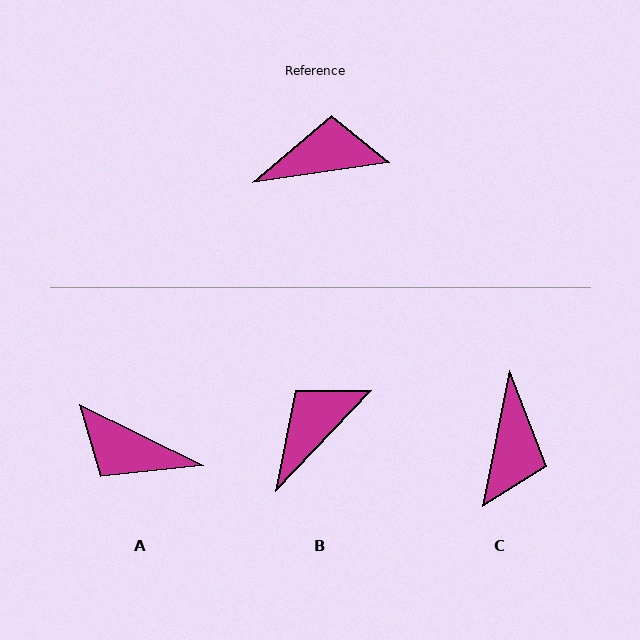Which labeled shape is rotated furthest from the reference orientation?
A, about 146 degrees away.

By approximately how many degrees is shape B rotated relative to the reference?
Approximately 38 degrees counter-clockwise.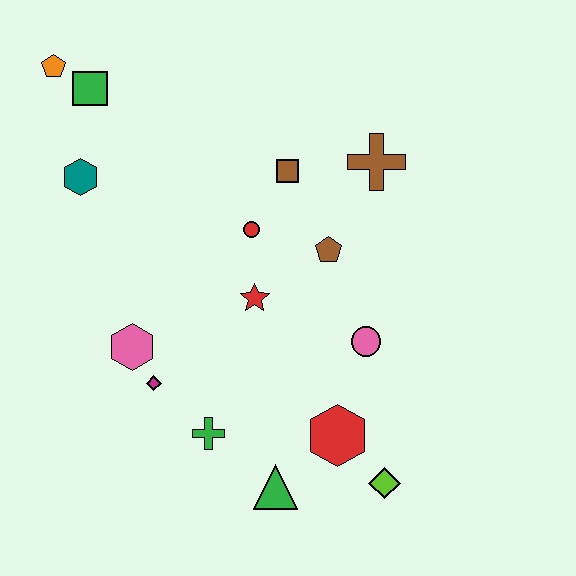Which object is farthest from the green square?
The lime diamond is farthest from the green square.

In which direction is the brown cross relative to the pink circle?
The brown cross is above the pink circle.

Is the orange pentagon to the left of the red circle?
Yes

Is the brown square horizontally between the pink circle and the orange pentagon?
Yes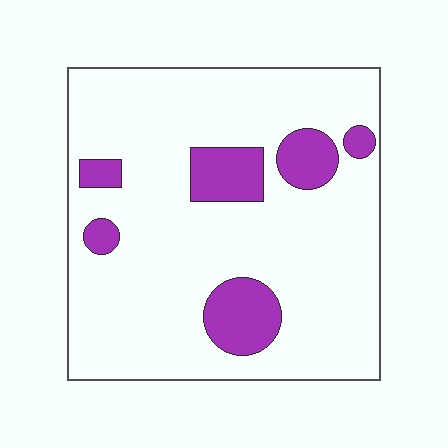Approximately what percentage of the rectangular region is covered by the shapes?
Approximately 15%.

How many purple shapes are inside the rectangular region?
6.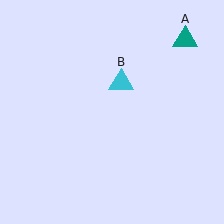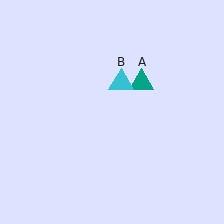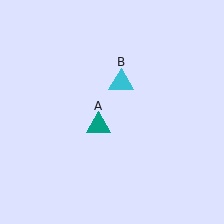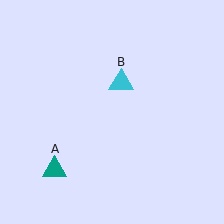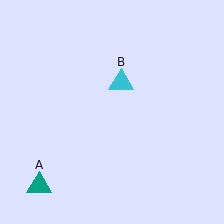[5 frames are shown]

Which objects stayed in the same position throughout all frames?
Cyan triangle (object B) remained stationary.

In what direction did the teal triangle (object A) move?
The teal triangle (object A) moved down and to the left.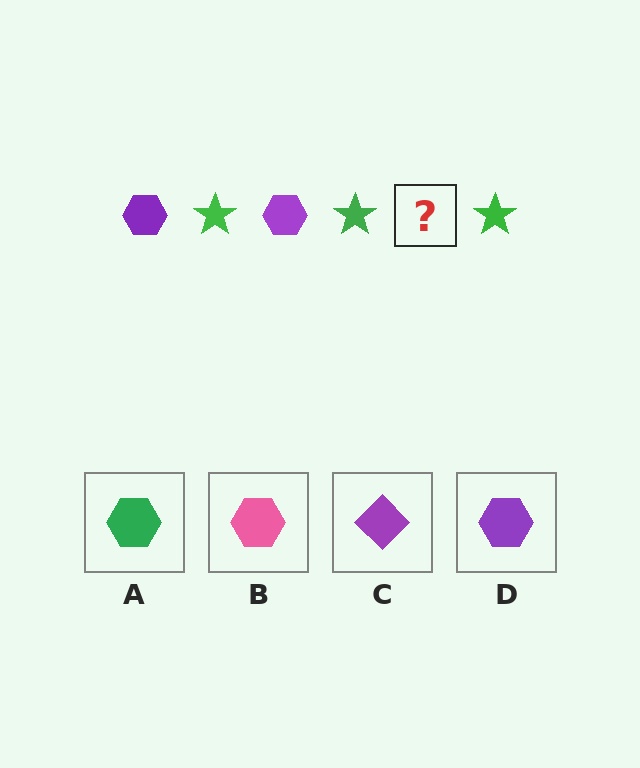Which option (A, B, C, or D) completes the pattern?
D.